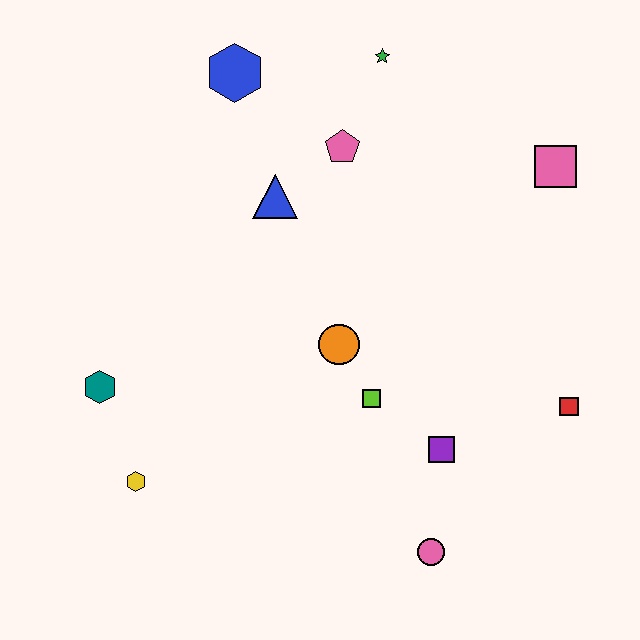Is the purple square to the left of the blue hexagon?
No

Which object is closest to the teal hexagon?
The yellow hexagon is closest to the teal hexagon.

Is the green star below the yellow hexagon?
No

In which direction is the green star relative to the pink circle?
The green star is above the pink circle.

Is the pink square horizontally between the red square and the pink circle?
Yes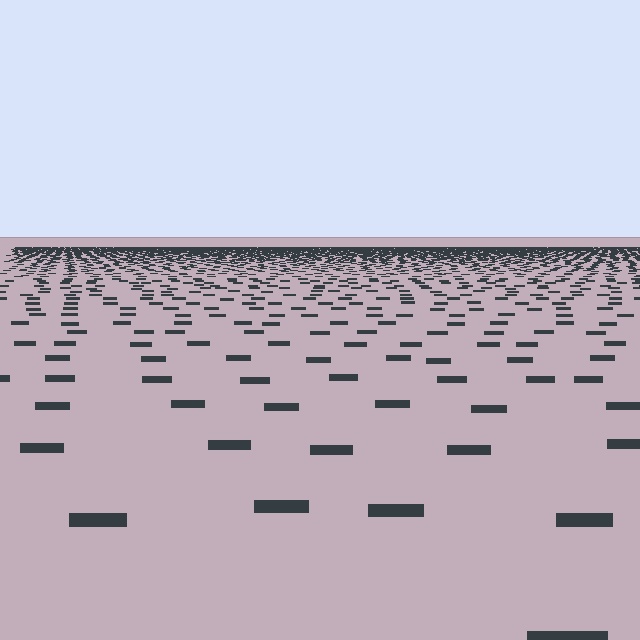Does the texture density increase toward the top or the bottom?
Density increases toward the top.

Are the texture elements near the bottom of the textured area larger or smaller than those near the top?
Larger. Near the bottom, elements are closer to the viewer and appear at a bigger on-screen size.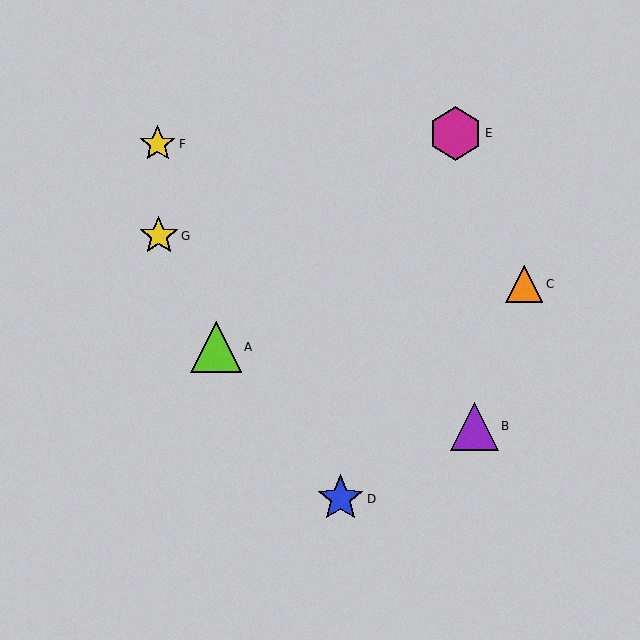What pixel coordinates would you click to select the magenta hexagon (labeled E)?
Click at (456, 134) to select the magenta hexagon E.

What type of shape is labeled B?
Shape B is a purple triangle.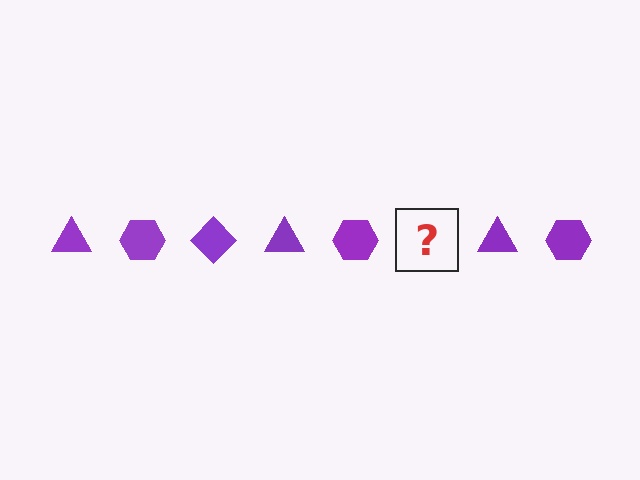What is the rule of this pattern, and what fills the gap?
The rule is that the pattern cycles through triangle, hexagon, diamond shapes in purple. The gap should be filled with a purple diamond.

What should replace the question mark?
The question mark should be replaced with a purple diamond.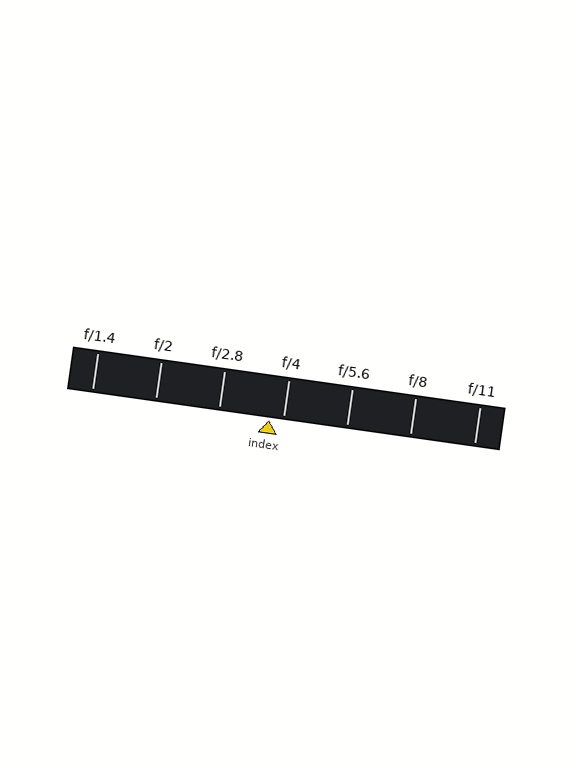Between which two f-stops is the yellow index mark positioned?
The index mark is between f/2.8 and f/4.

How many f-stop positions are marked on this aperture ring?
There are 7 f-stop positions marked.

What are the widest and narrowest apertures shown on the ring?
The widest aperture shown is f/1.4 and the narrowest is f/11.